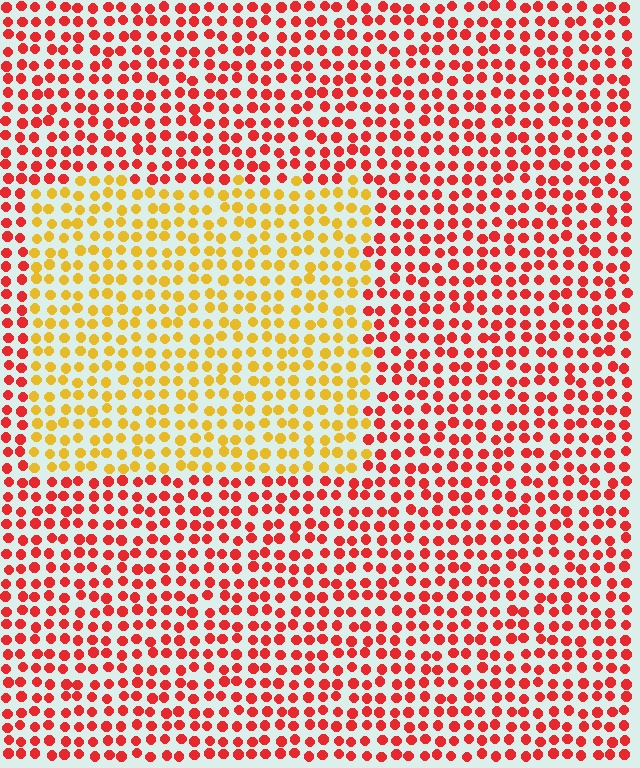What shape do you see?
I see a rectangle.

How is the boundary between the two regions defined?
The boundary is defined purely by a slight shift in hue (about 48 degrees). Spacing, size, and orientation are identical on both sides.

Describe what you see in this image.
The image is filled with small red elements in a uniform arrangement. A rectangle-shaped region is visible where the elements are tinted to a slightly different hue, forming a subtle color boundary.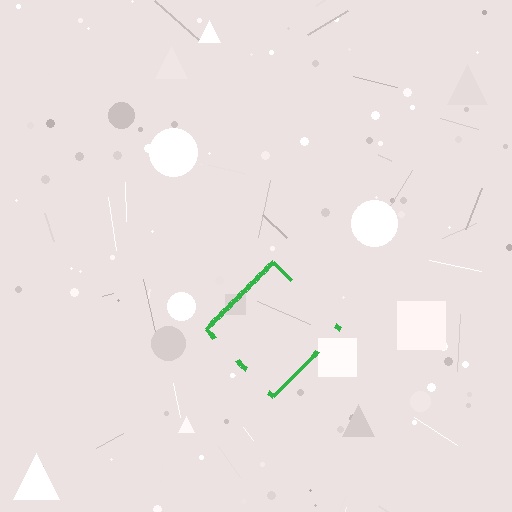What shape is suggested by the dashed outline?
The dashed outline suggests a diamond.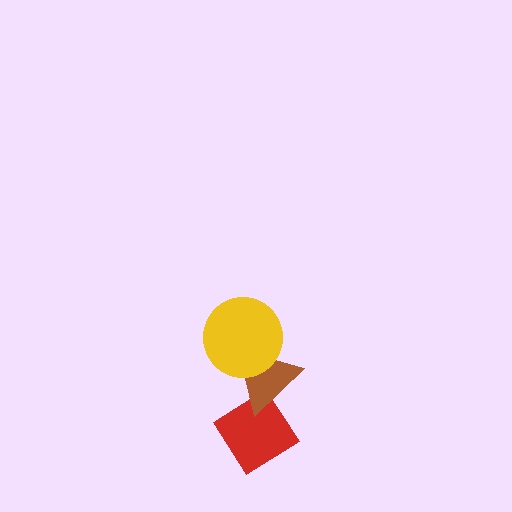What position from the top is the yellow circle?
The yellow circle is 1st from the top.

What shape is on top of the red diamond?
The brown triangle is on top of the red diamond.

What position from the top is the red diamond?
The red diamond is 3rd from the top.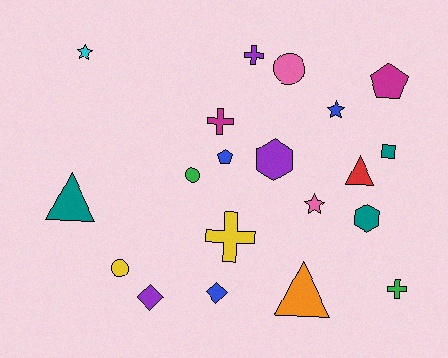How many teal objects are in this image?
There are 3 teal objects.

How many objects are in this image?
There are 20 objects.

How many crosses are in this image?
There are 4 crosses.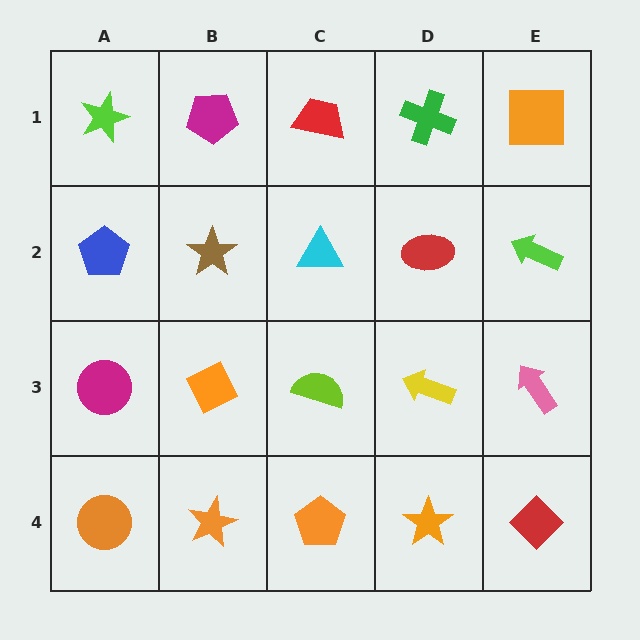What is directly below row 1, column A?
A blue pentagon.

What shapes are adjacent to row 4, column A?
A magenta circle (row 3, column A), an orange star (row 4, column B).